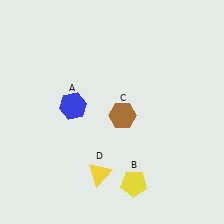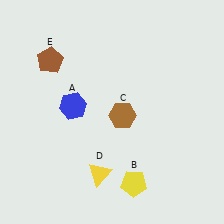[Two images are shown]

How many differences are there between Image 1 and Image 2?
There is 1 difference between the two images.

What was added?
A brown pentagon (E) was added in Image 2.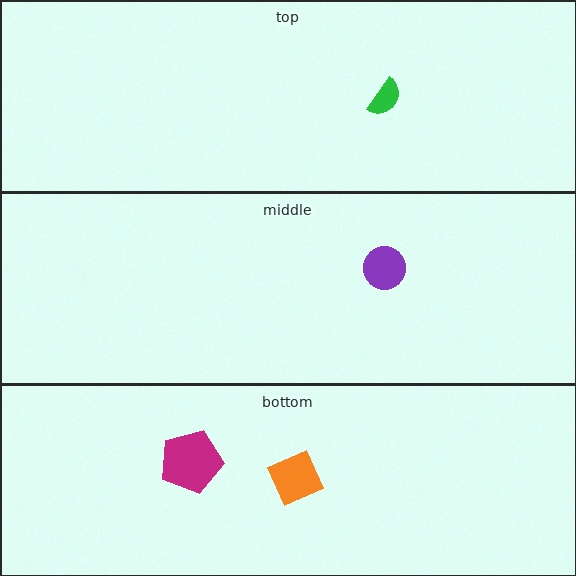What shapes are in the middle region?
The purple circle.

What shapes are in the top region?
The green semicircle.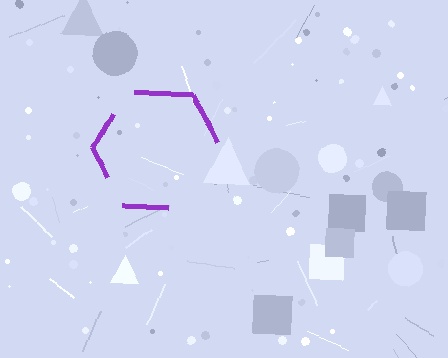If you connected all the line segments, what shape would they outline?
They would outline a hexagon.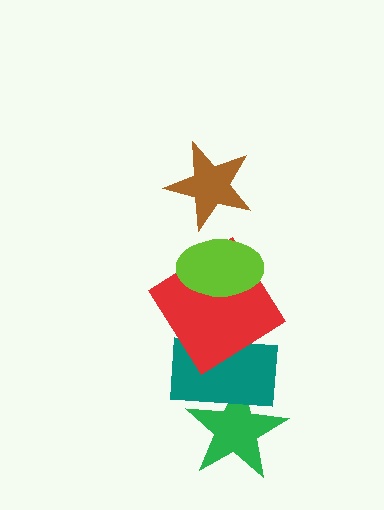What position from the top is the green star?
The green star is 5th from the top.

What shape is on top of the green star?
The teal rectangle is on top of the green star.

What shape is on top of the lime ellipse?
The brown star is on top of the lime ellipse.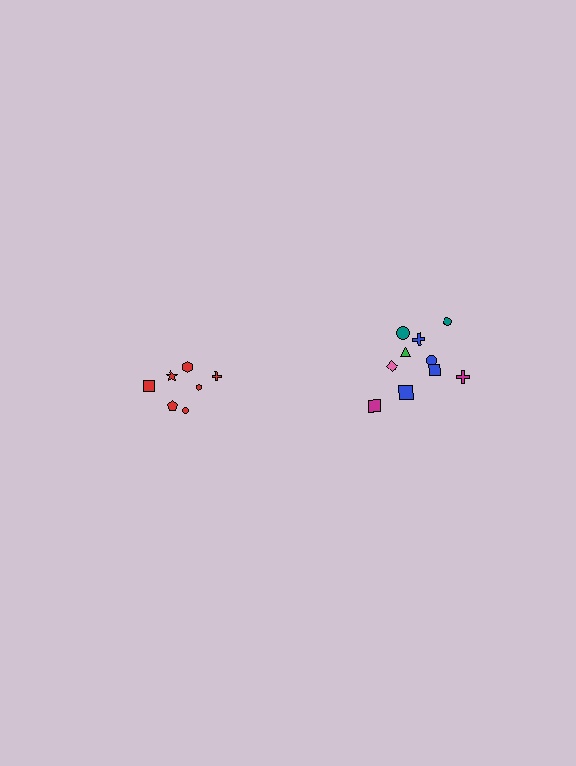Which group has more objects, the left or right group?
The right group.